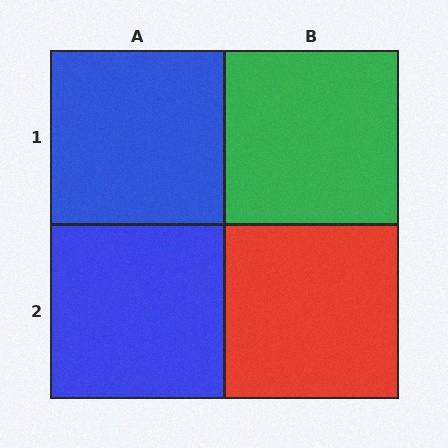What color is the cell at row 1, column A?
Blue.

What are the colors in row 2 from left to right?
Blue, red.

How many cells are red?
1 cell is red.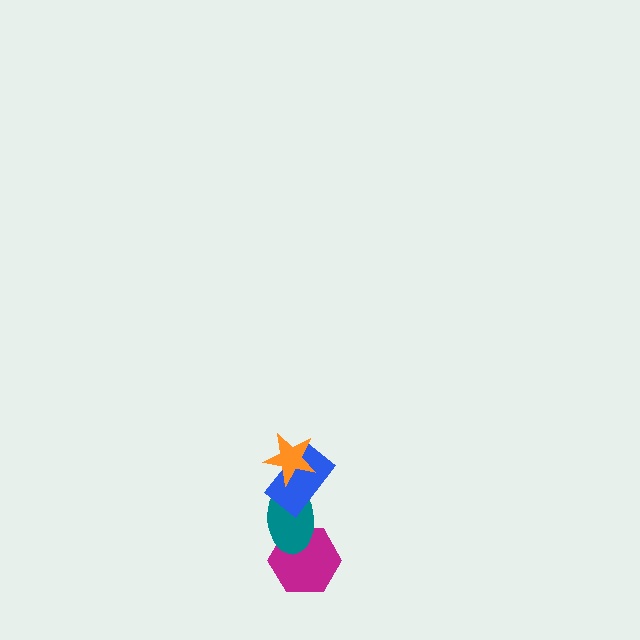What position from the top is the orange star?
The orange star is 1st from the top.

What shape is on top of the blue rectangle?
The orange star is on top of the blue rectangle.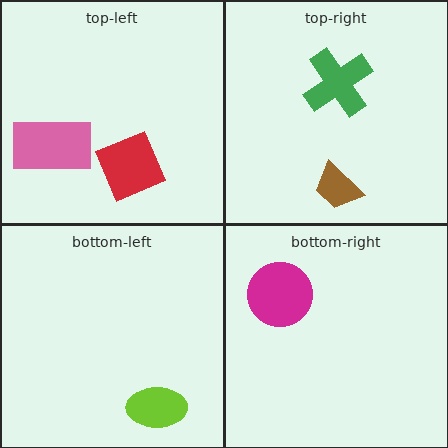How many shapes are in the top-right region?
2.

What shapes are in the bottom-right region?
The magenta circle.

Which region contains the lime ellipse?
The bottom-left region.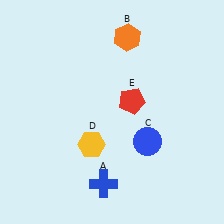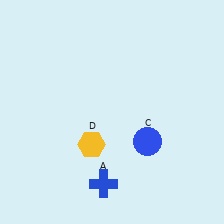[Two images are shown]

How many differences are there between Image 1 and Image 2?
There are 2 differences between the two images.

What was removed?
The red pentagon (E), the orange hexagon (B) were removed in Image 2.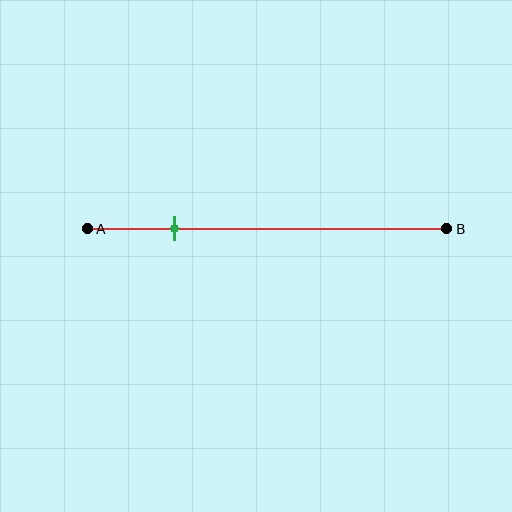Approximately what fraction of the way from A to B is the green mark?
The green mark is approximately 25% of the way from A to B.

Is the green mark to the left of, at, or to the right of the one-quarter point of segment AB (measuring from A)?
The green mark is approximately at the one-quarter point of segment AB.